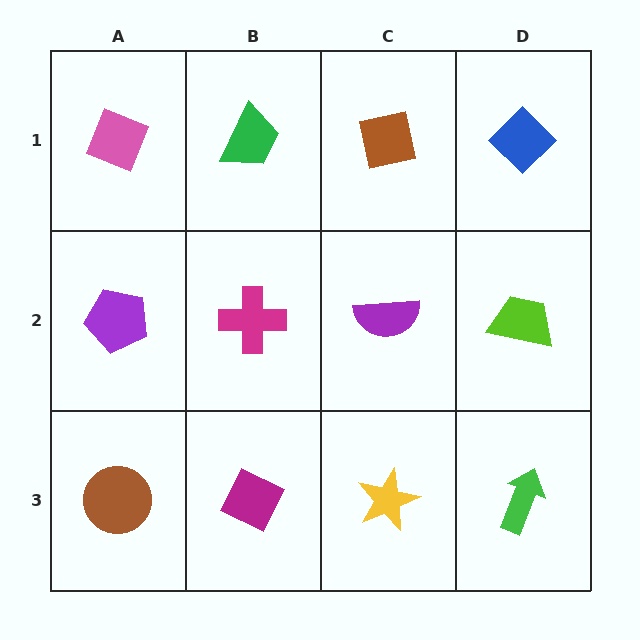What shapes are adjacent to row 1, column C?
A purple semicircle (row 2, column C), a green trapezoid (row 1, column B), a blue diamond (row 1, column D).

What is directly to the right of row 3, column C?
A green arrow.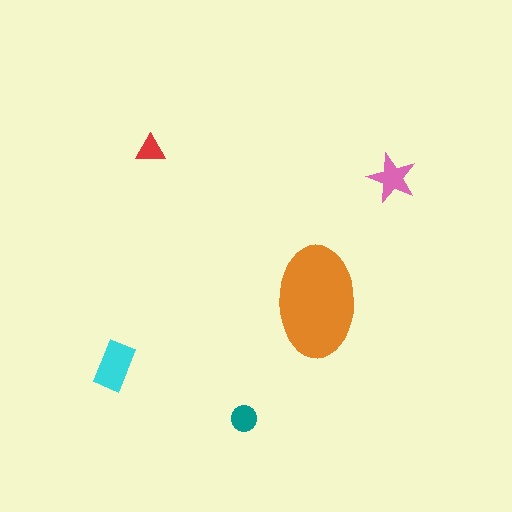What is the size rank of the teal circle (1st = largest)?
4th.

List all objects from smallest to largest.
The red triangle, the teal circle, the pink star, the cyan rectangle, the orange ellipse.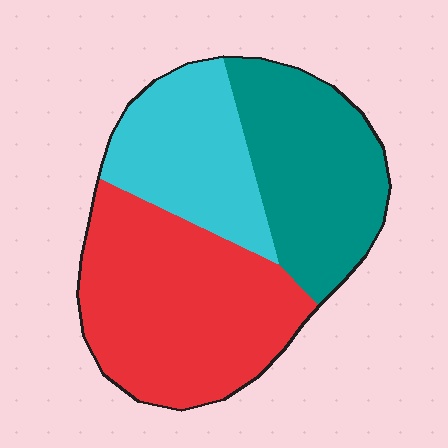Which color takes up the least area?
Cyan, at roughly 25%.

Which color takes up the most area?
Red, at roughly 45%.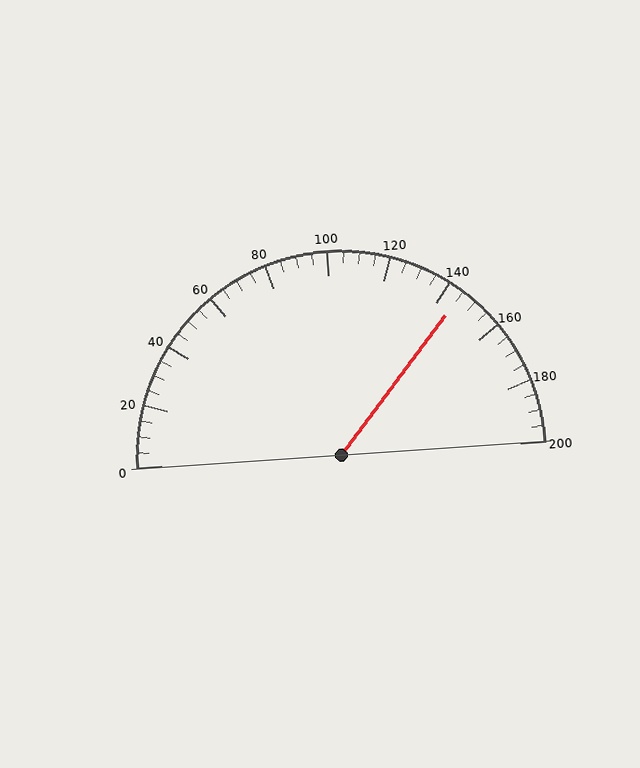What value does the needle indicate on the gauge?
The needle indicates approximately 145.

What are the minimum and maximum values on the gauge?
The gauge ranges from 0 to 200.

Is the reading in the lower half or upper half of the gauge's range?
The reading is in the upper half of the range (0 to 200).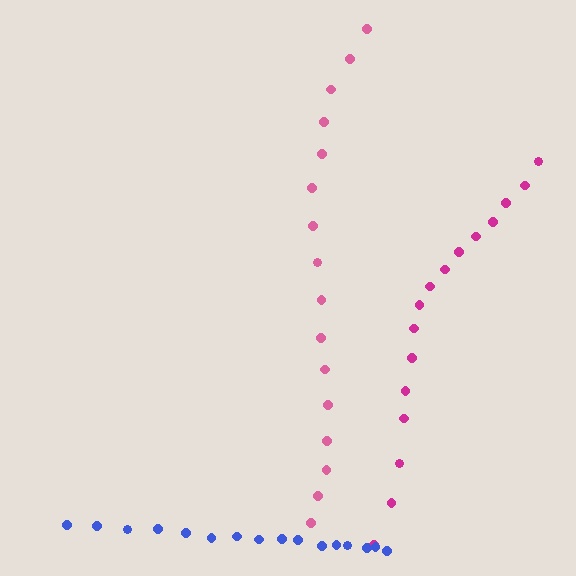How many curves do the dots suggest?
There are 3 distinct paths.